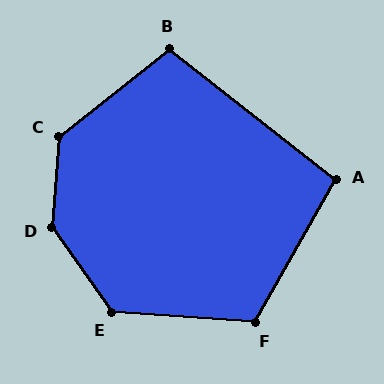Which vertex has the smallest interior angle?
A, at approximately 99 degrees.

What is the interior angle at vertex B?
Approximately 104 degrees (obtuse).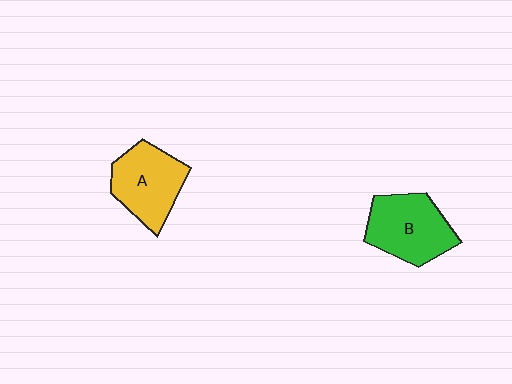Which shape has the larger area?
Shape B (green).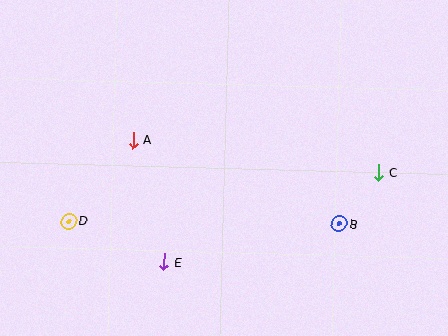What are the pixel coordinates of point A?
Point A is at (133, 140).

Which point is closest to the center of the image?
Point A at (133, 140) is closest to the center.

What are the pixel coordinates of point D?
Point D is at (69, 221).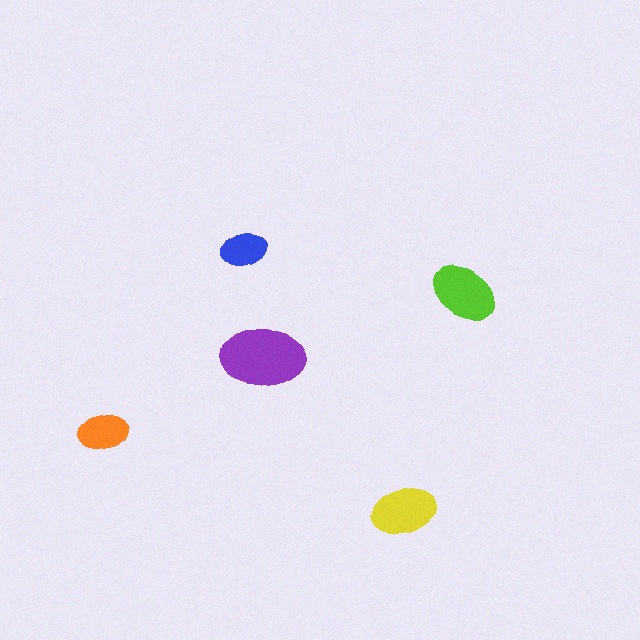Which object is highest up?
The blue ellipse is topmost.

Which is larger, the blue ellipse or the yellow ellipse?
The yellow one.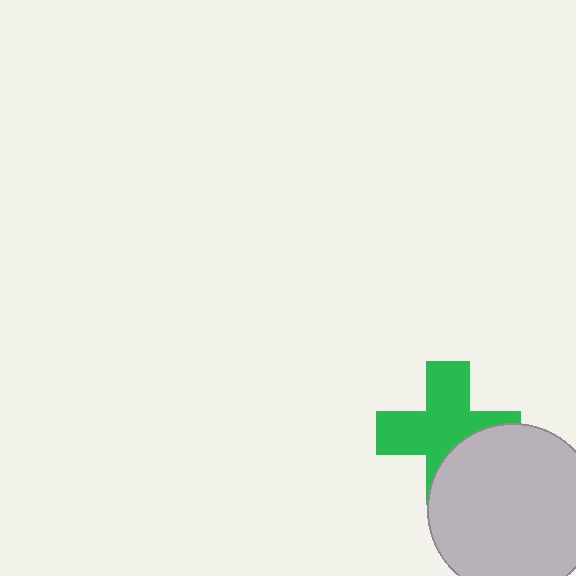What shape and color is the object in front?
The object in front is a light gray circle.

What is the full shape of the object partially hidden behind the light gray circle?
The partially hidden object is a green cross.